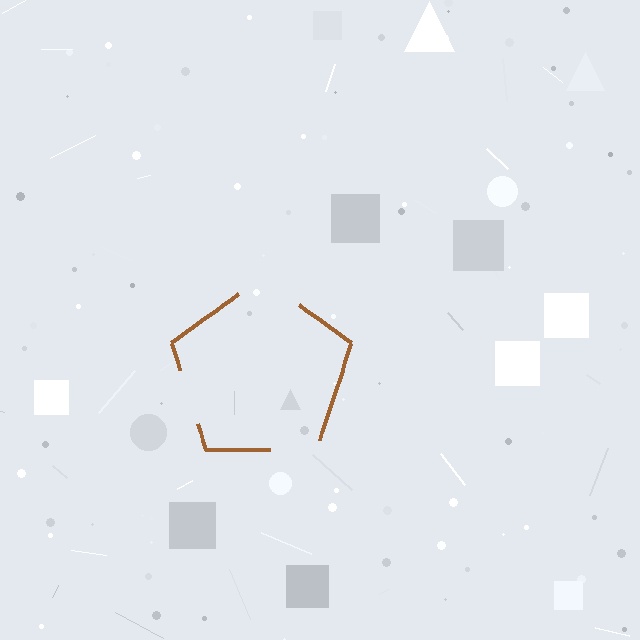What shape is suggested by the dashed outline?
The dashed outline suggests a pentagon.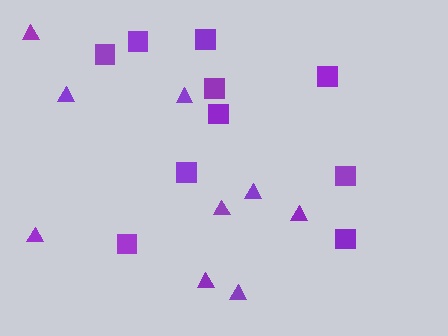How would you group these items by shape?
There are 2 groups: one group of triangles (9) and one group of squares (10).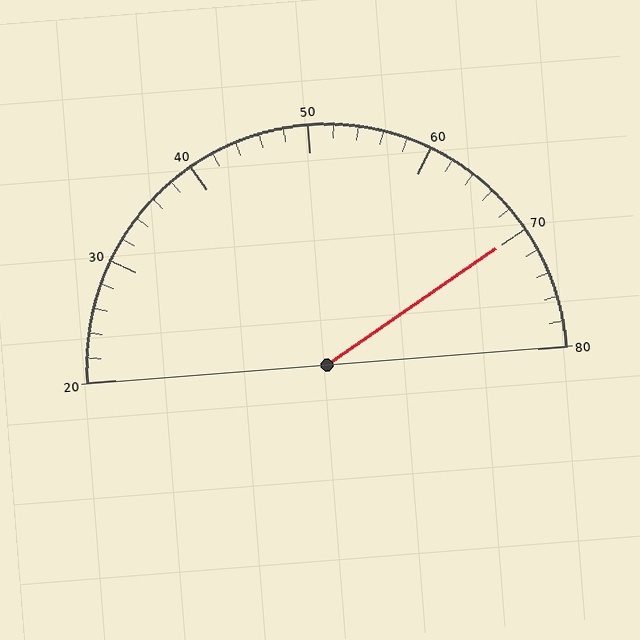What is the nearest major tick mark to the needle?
The nearest major tick mark is 70.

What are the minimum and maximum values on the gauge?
The gauge ranges from 20 to 80.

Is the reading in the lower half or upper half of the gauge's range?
The reading is in the upper half of the range (20 to 80).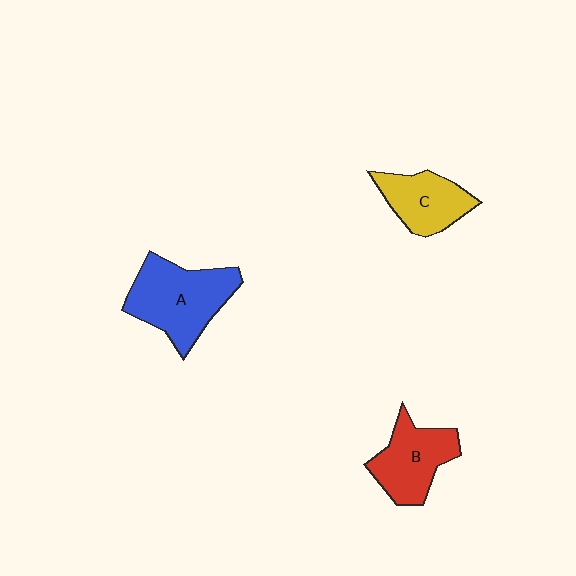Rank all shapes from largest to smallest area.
From largest to smallest: A (blue), B (red), C (yellow).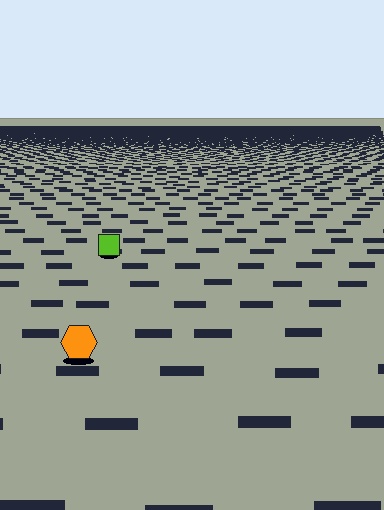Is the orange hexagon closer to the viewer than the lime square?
Yes. The orange hexagon is closer — you can tell from the texture gradient: the ground texture is coarser near it.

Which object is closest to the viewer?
The orange hexagon is closest. The texture marks near it are larger and more spread out.